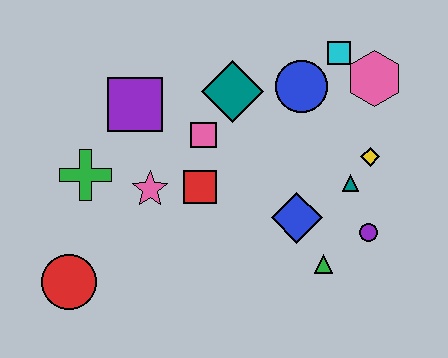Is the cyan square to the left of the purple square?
No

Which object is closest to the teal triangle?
The yellow diamond is closest to the teal triangle.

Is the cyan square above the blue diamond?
Yes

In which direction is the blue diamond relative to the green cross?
The blue diamond is to the right of the green cross.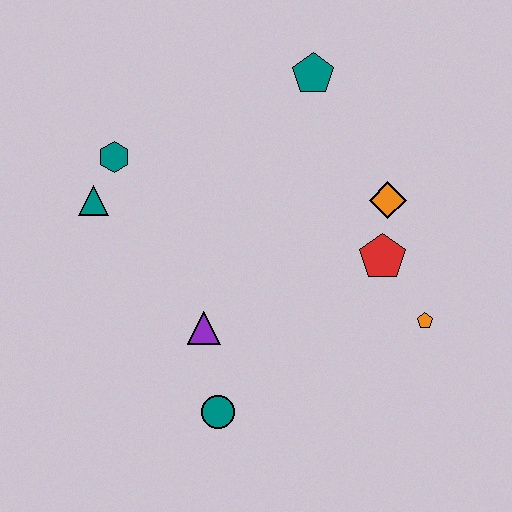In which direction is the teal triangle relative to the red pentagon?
The teal triangle is to the left of the red pentagon.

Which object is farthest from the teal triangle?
The orange pentagon is farthest from the teal triangle.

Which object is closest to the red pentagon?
The orange diamond is closest to the red pentagon.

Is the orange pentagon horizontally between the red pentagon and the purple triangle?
No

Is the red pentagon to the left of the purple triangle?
No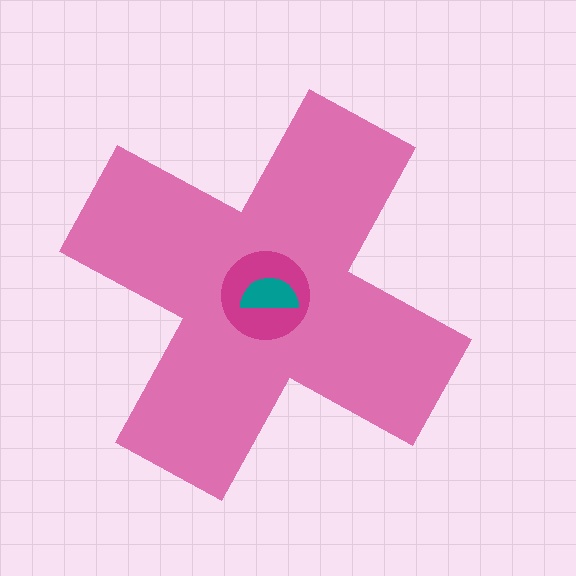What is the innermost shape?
The teal semicircle.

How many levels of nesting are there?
3.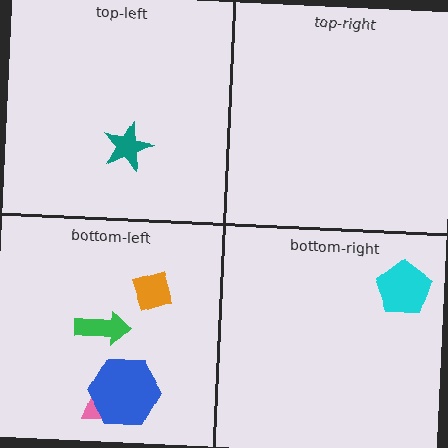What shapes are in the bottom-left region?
The orange diamond, the pink trapezoid, the blue hexagon, the green arrow.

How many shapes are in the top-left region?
1.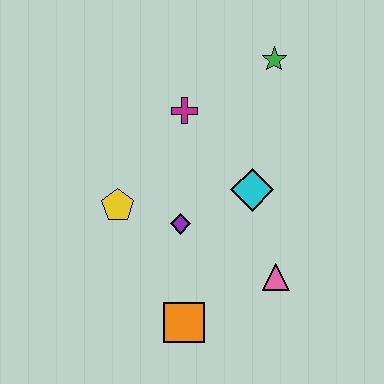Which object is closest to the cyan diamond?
The purple diamond is closest to the cyan diamond.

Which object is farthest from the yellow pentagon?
The green star is farthest from the yellow pentagon.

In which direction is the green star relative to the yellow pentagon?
The green star is to the right of the yellow pentagon.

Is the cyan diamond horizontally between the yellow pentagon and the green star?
Yes